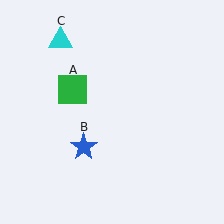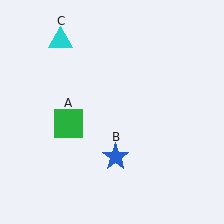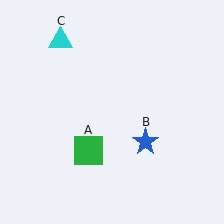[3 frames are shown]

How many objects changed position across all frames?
2 objects changed position: green square (object A), blue star (object B).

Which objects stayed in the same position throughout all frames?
Cyan triangle (object C) remained stationary.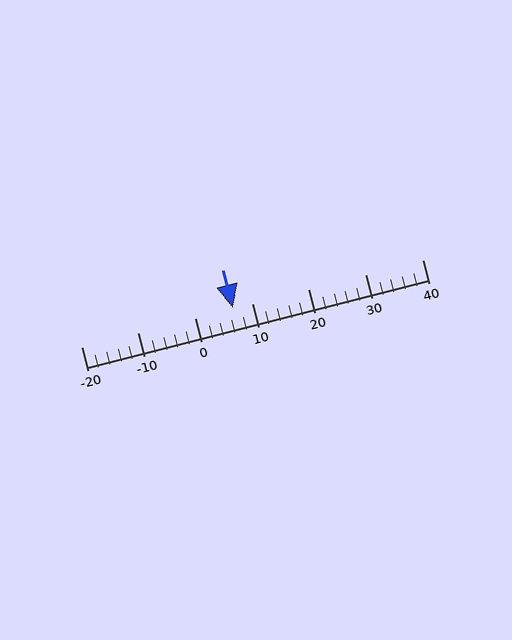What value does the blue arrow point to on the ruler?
The blue arrow points to approximately 7.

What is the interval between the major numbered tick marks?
The major tick marks are spaced 10 units apart.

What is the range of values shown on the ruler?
The ruler shows values from -20 to 40.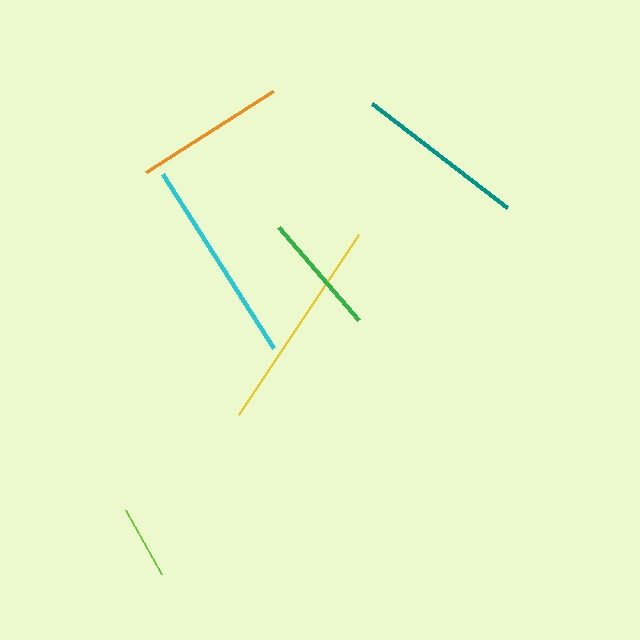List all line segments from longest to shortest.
From longest to shortest: yellow, cyan, teal, orange, green, lime.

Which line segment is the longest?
The yellow line is the longest at approximately 216 pixels.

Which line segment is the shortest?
The lime line is the shortest at approximately 74 pixels.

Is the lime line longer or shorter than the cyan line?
The cyan line is longer than the lime line.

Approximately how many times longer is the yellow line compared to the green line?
The yellow line is approximately 1.8 times the length of the green line.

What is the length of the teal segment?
The teal segment is approximately 170 pixels long.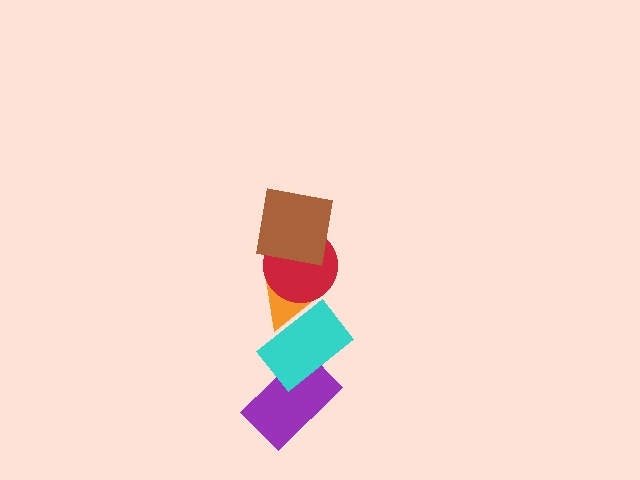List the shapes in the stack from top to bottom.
From top to bottom: the brown square, the red circle, the orange triangle, the cyan rectangle, the purple rectangle.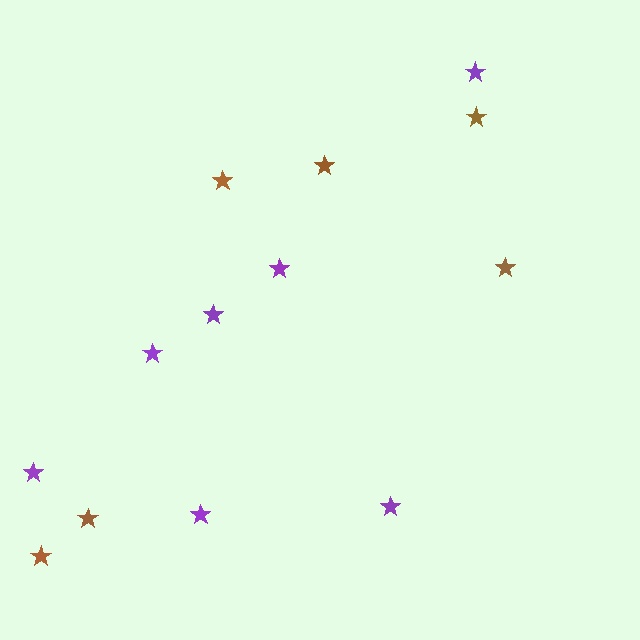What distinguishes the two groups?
There are 2 groups: one group of brown stars (6) and one group of purple stars (7).